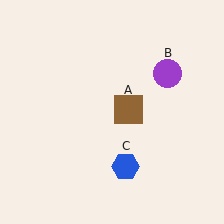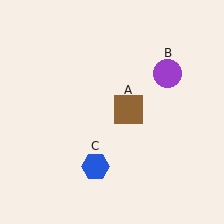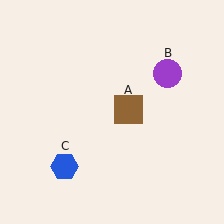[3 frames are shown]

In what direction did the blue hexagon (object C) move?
The blue hexagon (object C) moved left.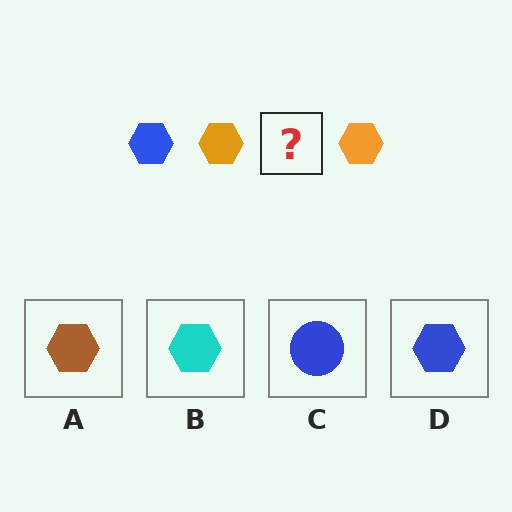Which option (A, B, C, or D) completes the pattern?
D.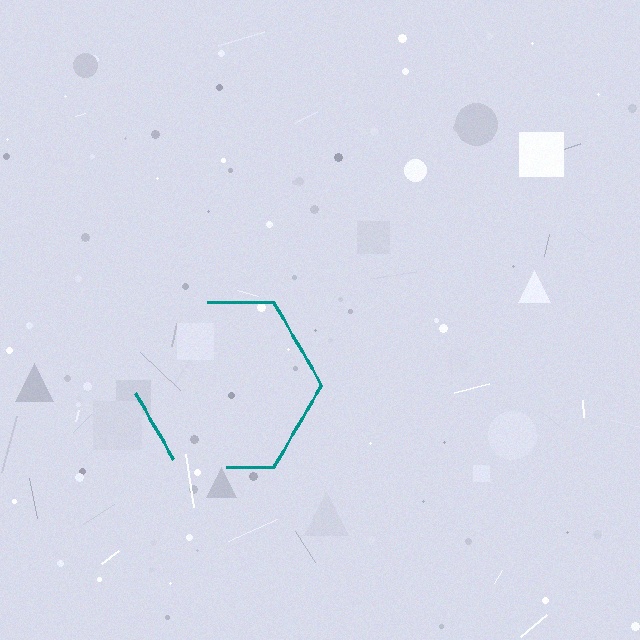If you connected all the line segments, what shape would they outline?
They would outline a hexagon.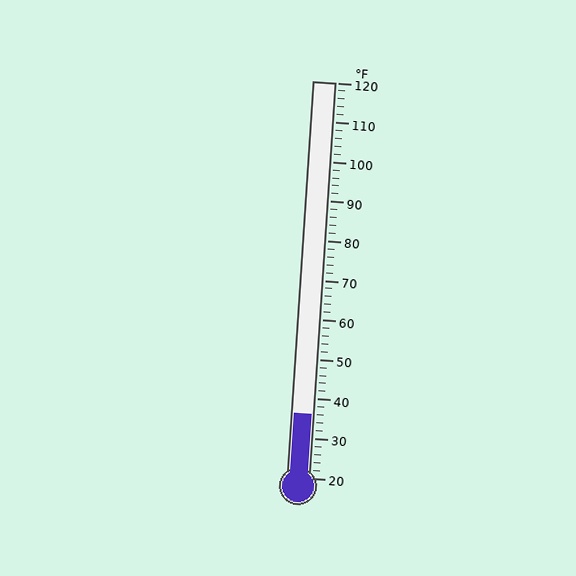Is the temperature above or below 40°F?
The temperature is below 40°F.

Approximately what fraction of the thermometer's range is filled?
The thermometer is filled to approximately 15% of its range.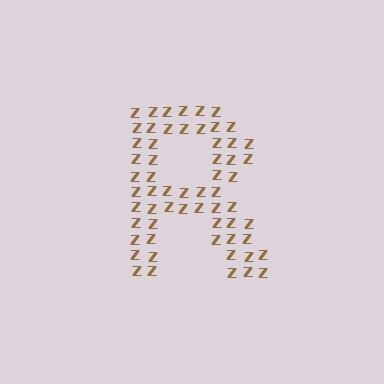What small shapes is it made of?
It is made of small letter Z's.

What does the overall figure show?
The overall figure shows the letter R.